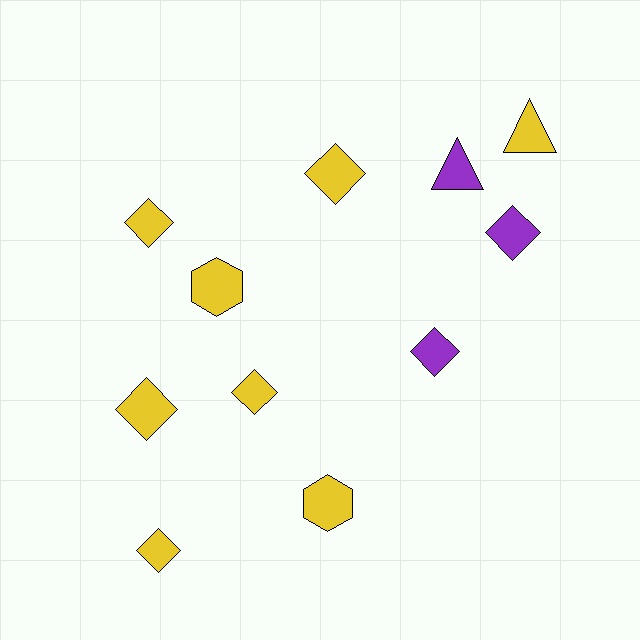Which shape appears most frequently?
Diamond, with 7 objects.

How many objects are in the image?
There are 11 objects.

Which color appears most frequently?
Yellow, with 8 objects.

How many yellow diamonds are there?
There are 5 yellow diamonds.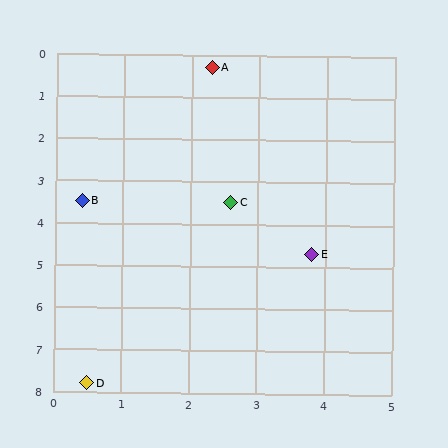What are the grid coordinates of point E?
Point E is at approximately (3.8, 4.7).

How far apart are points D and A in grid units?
Points D and A are about 7.7 grid units apart.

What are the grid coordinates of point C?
Point C is at approximately (2.6, 3.5).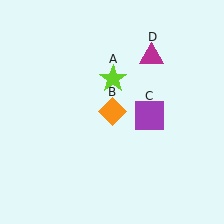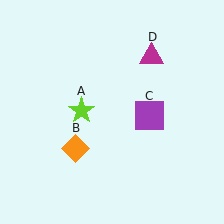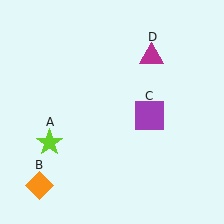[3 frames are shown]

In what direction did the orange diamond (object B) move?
The orange diamond (object B) moved down and to the left.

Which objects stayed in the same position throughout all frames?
Purple square (object C) and magenta triangle (object D) remained stationary.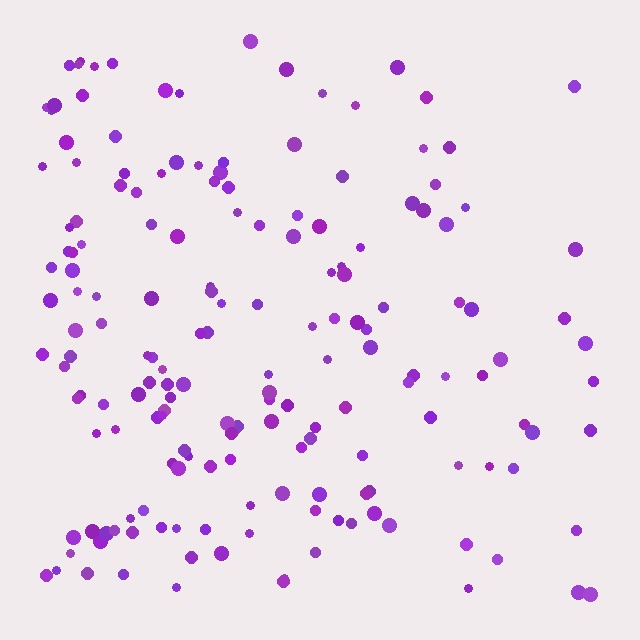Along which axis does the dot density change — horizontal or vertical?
Horizontal.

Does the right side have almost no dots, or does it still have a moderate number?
Still a moderate number, just noticeably fewer than the left.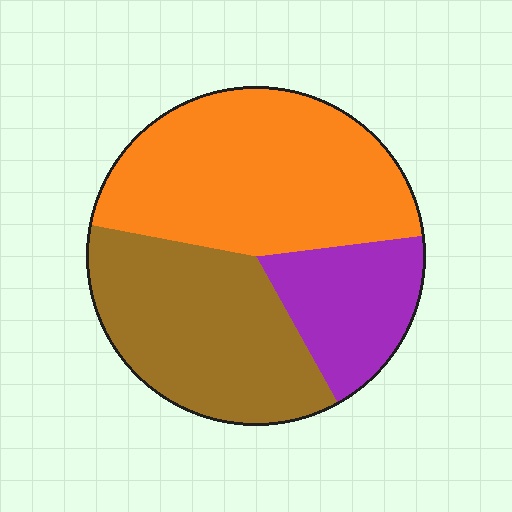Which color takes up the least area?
Purple, at roughly 20%.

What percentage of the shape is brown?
Brown covers 36% of the shape.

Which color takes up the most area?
Orange, at roughly 45%.